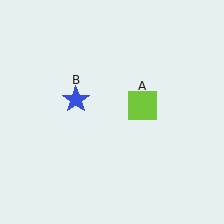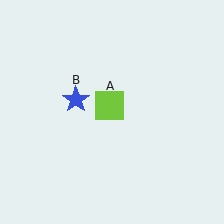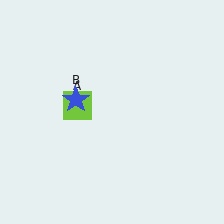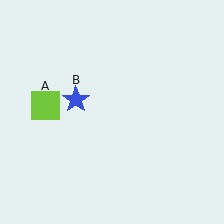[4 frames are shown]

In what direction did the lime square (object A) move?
The lime square (object A) moved left.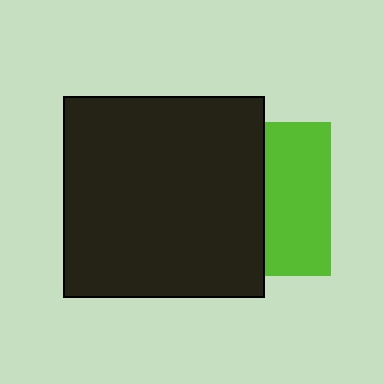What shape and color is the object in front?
The object in front is a black square.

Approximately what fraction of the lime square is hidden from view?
Roughly 57% of the lime square is hidden behind the black square.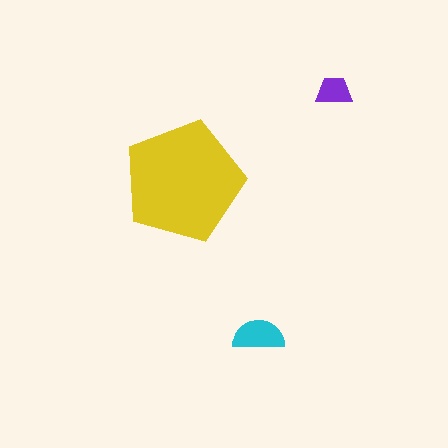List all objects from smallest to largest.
The purple trapezoid, the cyan semicircle, the yellow pentagon.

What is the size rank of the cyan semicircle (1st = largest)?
2nd.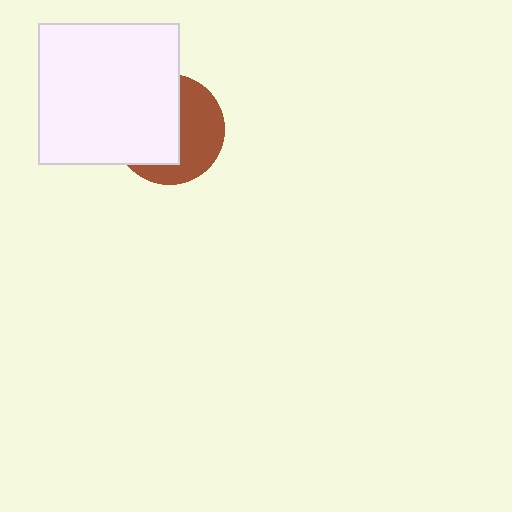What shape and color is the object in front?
The object in front is a white square.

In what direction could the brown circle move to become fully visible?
The brown circle could move right. That would shift it out from behind the white square entirely.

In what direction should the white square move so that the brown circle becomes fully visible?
The white square should move left. That is the shortest direction to clear the overlap and leave the brown circle fully visible.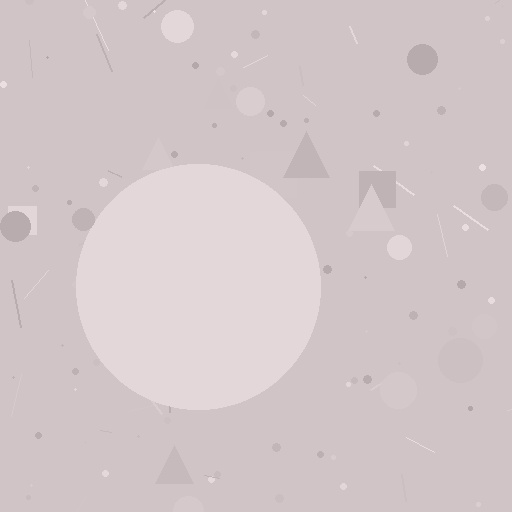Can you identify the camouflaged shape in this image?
The camouflaged shape is a circle.